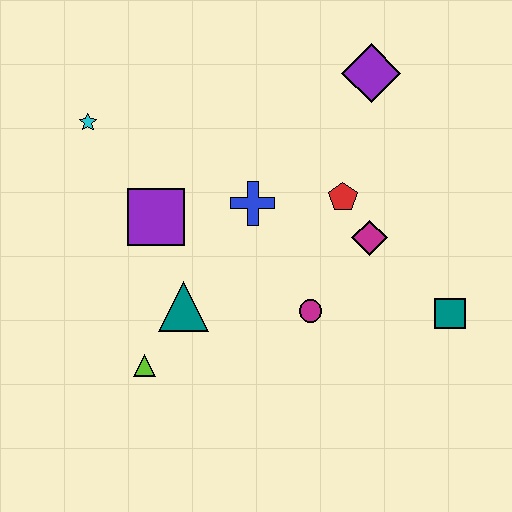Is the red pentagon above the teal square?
Yes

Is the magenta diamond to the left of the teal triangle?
No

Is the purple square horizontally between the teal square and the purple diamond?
No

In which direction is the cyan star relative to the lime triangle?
The cyan star is above the lime triangle.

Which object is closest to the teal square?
The magenta diamond is closest to the teal square.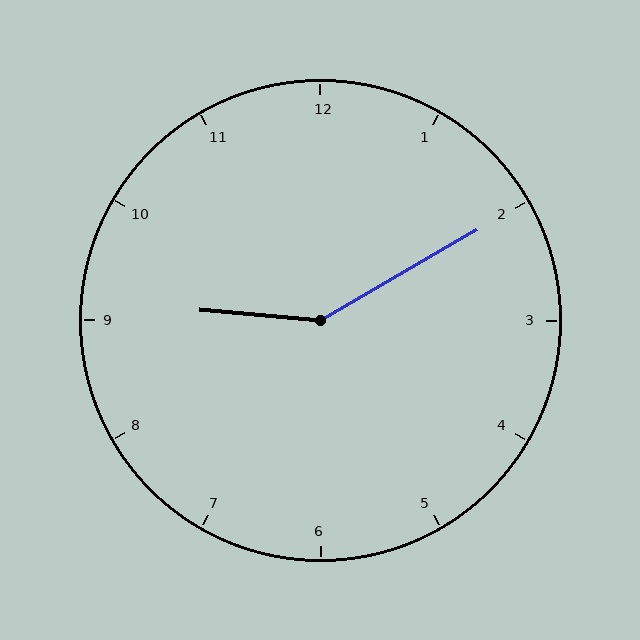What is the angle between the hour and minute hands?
Approximately 145 degrees.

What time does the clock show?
9:10.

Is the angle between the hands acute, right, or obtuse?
It is obtuse.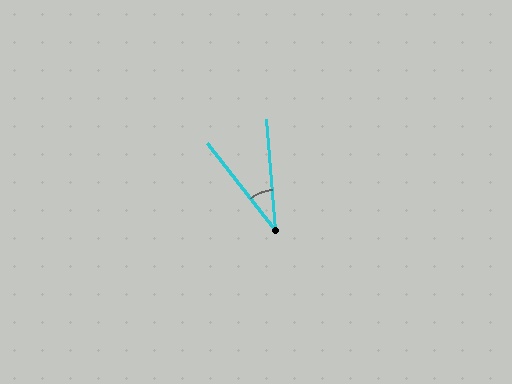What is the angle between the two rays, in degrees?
Approximately 34 degrees.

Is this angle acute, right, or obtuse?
It is acute.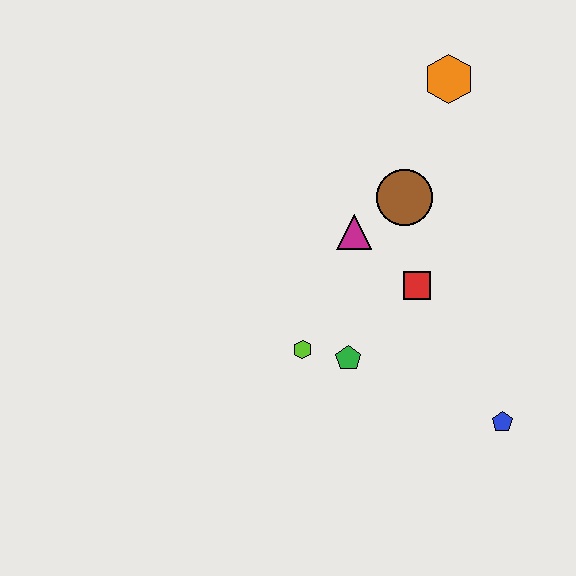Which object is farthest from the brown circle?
The blue pentagon is farthest from the brown circle.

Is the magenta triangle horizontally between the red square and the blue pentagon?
No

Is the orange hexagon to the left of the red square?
No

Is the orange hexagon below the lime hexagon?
No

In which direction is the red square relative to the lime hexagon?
The red square is to the right of the lime hexagon.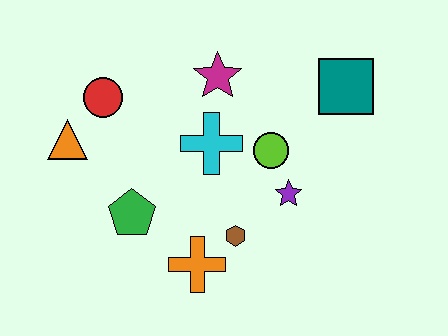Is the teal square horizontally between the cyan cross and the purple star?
No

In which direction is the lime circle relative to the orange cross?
The lime circle is above the orange cross.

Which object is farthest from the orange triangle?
The teal square is farthest from the orange triangle.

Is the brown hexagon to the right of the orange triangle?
Yes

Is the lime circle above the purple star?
Yes